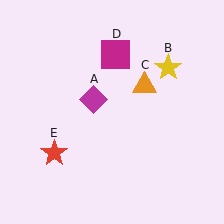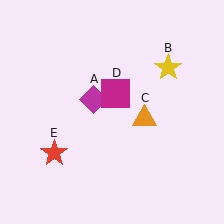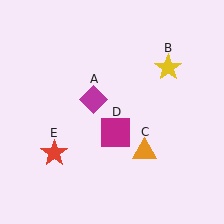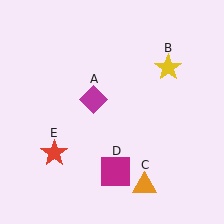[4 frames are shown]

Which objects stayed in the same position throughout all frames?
Magenta diamond (object A) and yellow star (object B) and red star (object E) remained stationary.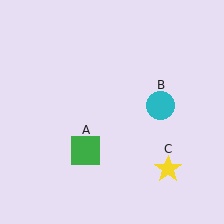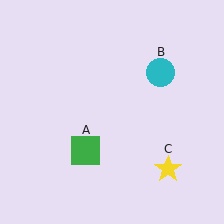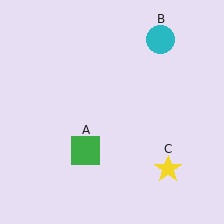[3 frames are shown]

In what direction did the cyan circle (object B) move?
The cyan circle (object B) moved up.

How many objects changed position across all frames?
1 object changed position: cyan circle (object B).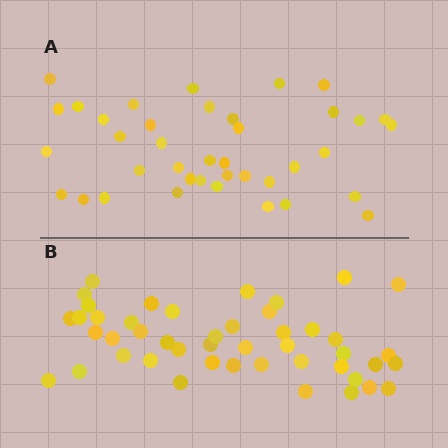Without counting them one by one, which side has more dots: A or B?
Region B (the bottom region) has more dots.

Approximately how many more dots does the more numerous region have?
Region B has roughly 8 or so more dots than region A.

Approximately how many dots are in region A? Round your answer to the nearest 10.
About 40 dots. (The exact count is 39, which rounds to 40.)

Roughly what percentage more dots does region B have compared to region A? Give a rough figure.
About 20% more.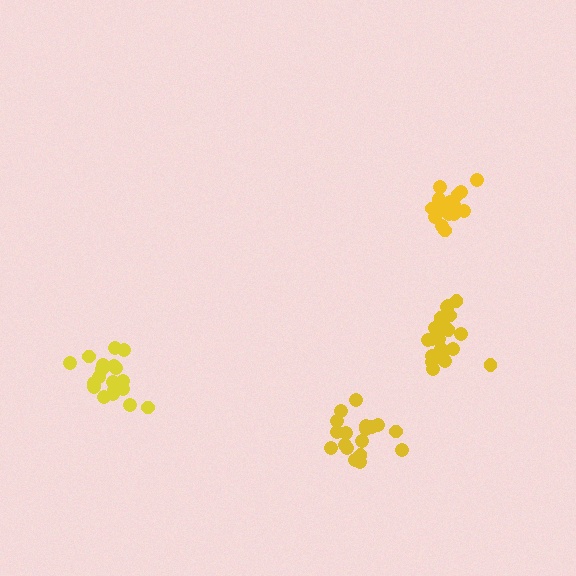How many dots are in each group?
Group 1: 18 dots, Group 2: 21 dots, Group 3: 20 dots, Group 4: 18 dots (77 total).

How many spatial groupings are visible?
There are 4 spatial groupings.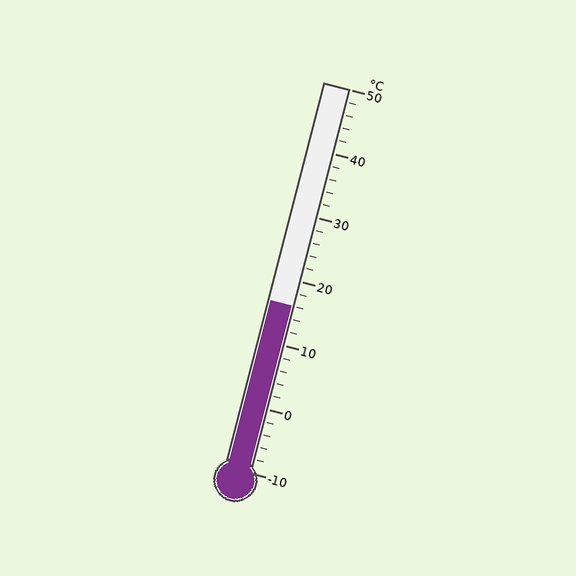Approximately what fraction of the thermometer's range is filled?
The thermometer is filled to approximately 45% of its range.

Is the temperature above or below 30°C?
The temperature is below 30°C.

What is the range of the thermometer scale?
The thermometer scale ranges from -10°C to 50°C.